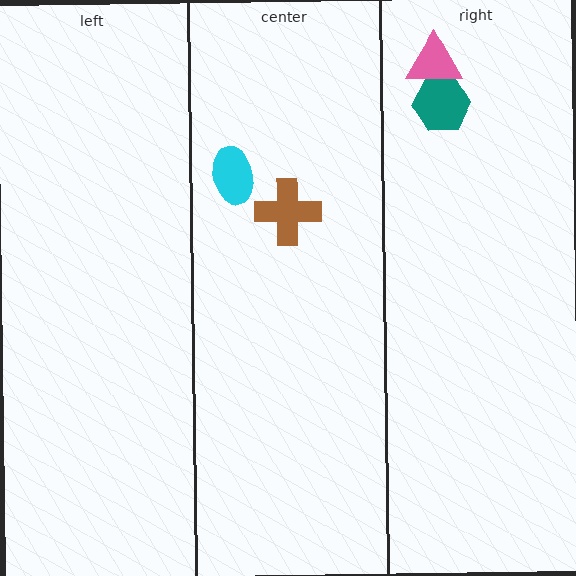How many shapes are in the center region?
2.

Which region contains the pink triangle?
The right region.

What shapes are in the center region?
The cyan ellipse, the brown cross.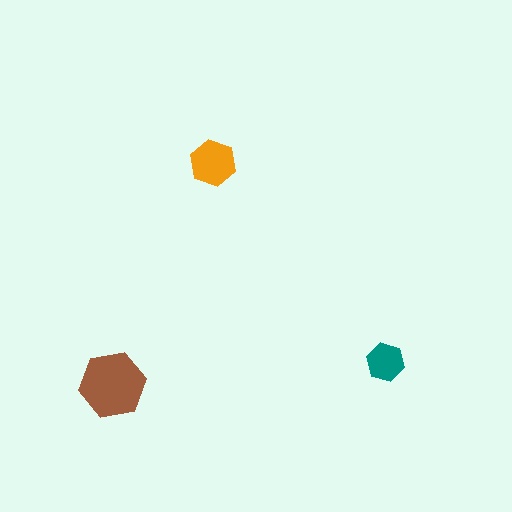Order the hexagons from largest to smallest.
the brown one, the orange one, the teal one.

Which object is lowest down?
The brown hexagon is bottommost.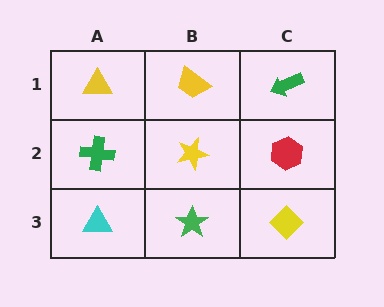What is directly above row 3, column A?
A green cross.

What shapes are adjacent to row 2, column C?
A green arrow (row 1, column C), a yellow diamond (row 3, column C), a yellow star (row 2, column B).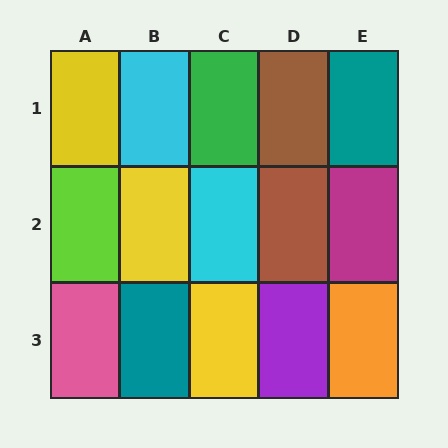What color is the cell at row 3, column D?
Purple.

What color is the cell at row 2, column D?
Brown.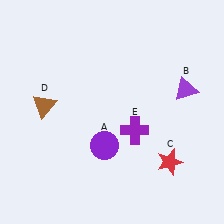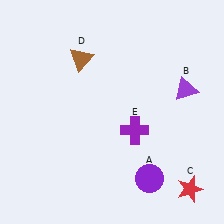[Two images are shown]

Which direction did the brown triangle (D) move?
The brown triangle (D) moved up.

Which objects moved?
The objects that moved are: the purple circle (A), the red star (C), the brown triangle (D).